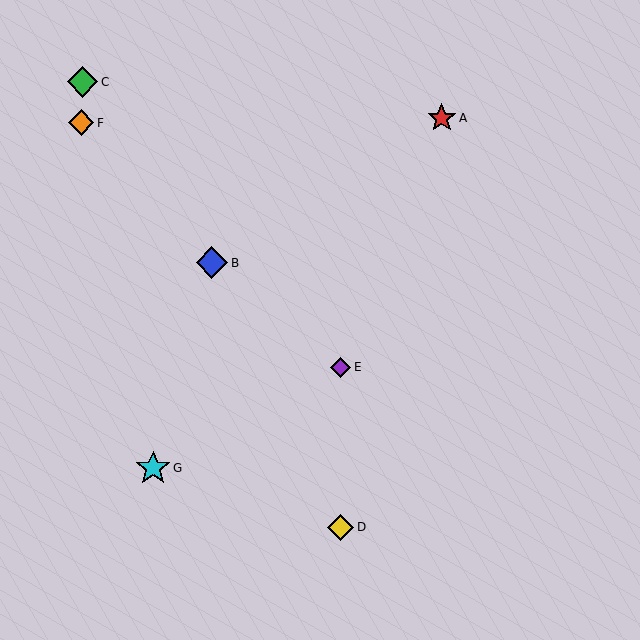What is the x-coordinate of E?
Object E is at x≈341.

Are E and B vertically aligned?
No, E is at x≈341 and B is at x≈212.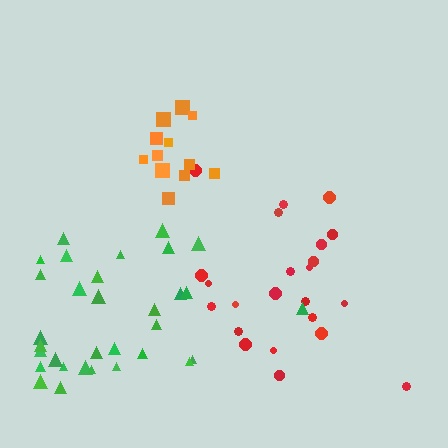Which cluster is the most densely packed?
Orange.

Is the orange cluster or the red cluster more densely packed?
Orange.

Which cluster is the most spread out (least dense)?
Red.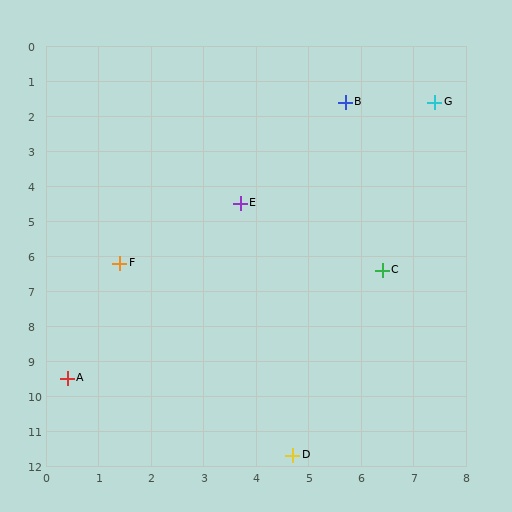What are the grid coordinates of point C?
Point C is at approximately (6.4, 6.4).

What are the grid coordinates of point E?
Point E is at approximately (3.7, 4.5).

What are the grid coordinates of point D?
Point D is at approximately (4.7, 11.7).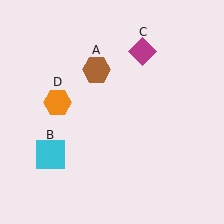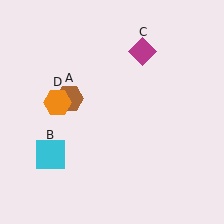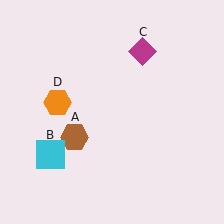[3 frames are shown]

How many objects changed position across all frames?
1 object changed position: brown hexagon (object A).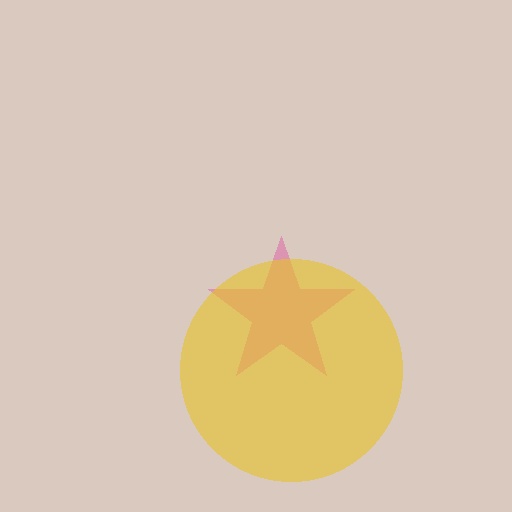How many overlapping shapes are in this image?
There are 2 overlapping shapes in the image.